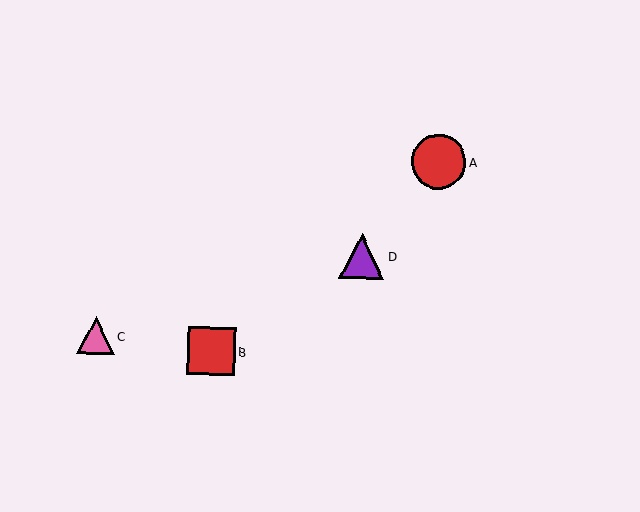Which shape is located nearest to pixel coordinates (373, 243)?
The purple triangle (labeled D) at (362, 256) is nearest to that location.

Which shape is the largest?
The red circle (labeled A) is the largest.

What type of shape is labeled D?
Shape D is a purple triangle.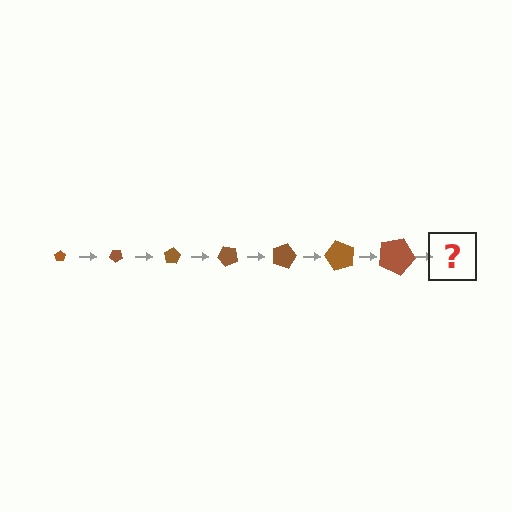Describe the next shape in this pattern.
It should be a pentagon, larger than the previous one and rotated 280 degrees from the start.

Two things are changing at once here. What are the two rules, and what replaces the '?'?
The two rules are that the pentagon grows larger each step and it rotates 40 degrees each step. The '?' should be a pentagon, larger than the previous one and rotated 280 degrees from the start.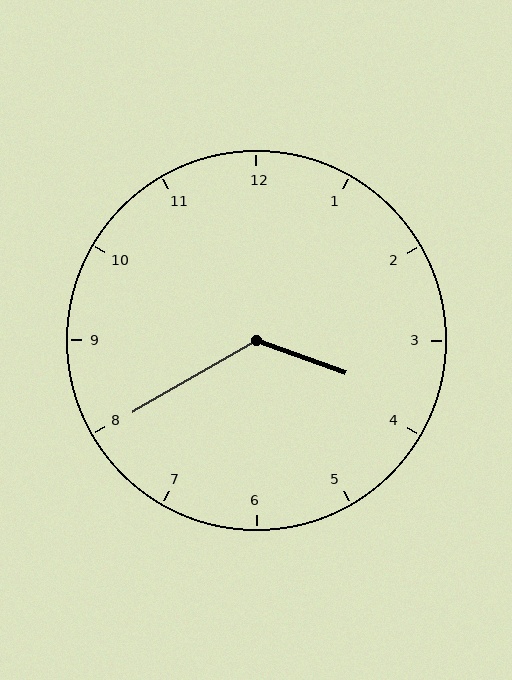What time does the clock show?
3:40.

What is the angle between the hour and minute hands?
Approximately 130 degrees.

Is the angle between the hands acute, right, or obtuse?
It is obtuse.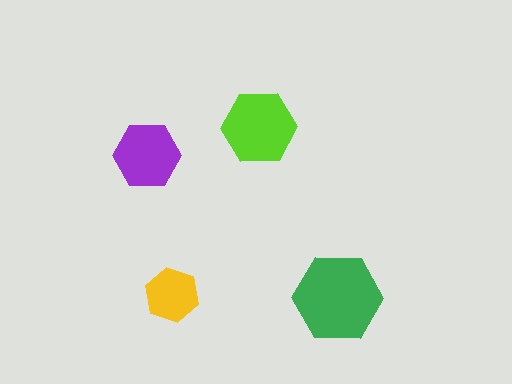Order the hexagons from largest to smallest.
the green one, the lime one, the purple one, the yellow one.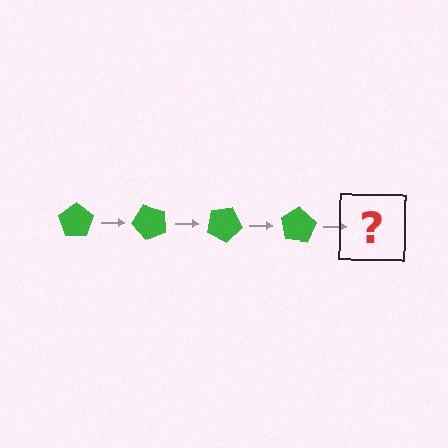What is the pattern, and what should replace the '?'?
The pattern is that the pentagon rotates 50 degrees each step. The '?' should be a green pentagon rotated 200 degrees.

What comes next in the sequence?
The next element should be a green pentagon rotated 200 degrees.